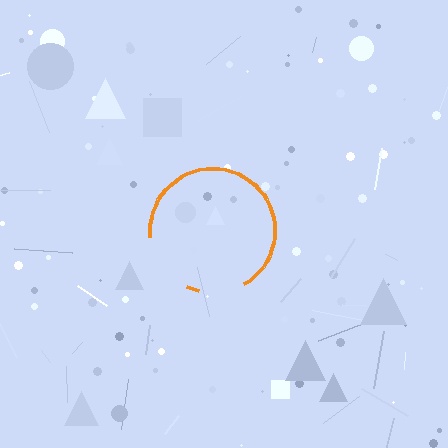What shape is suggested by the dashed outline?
The dashed outline suggests a circle.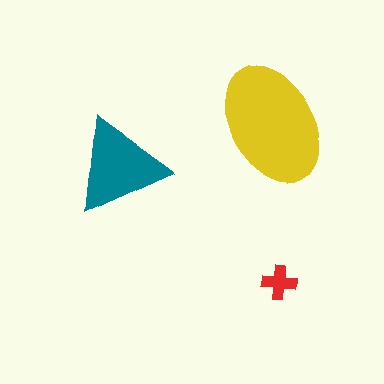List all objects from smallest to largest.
The red cross, the teal triangle, the yellow ellipse.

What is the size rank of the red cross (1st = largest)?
3rd.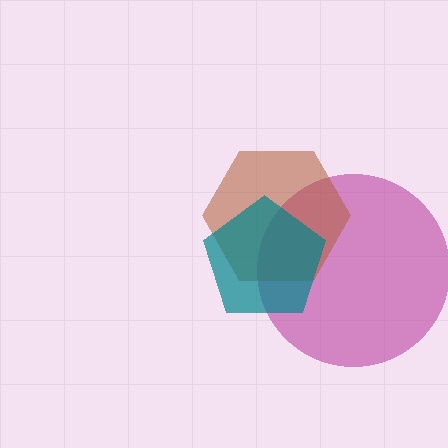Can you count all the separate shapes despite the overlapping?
Yes, there are 3 separate shapes.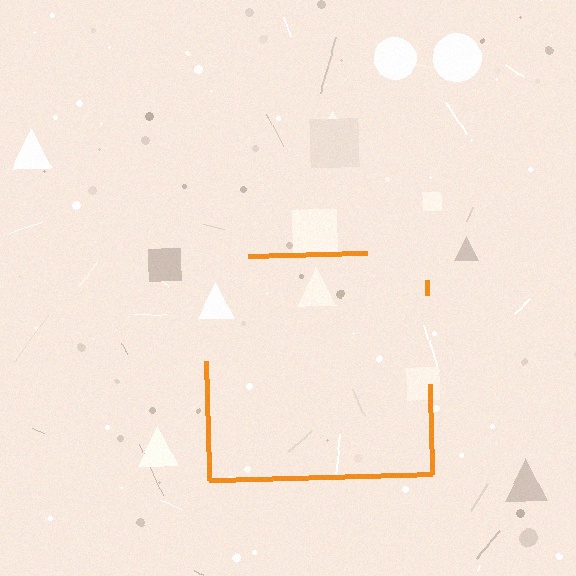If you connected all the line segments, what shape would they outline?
They would outline a square.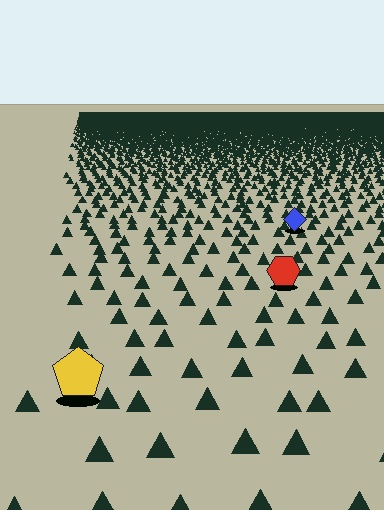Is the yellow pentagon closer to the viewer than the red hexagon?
Yes. The yellow pentagon is closer — you can tell from the texture gradient: the ground texture is coarser near it.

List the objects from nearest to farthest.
From nearest to farthest: the yellow pentagon, the red hexagon, the blue diamond.